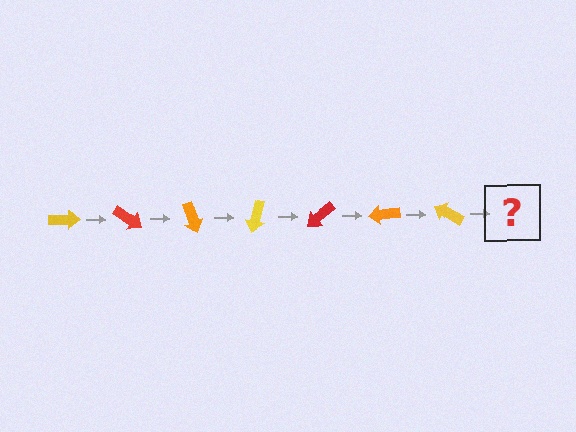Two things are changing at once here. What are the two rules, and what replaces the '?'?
The two rules are that it rotates 35 degrees each step and the color cycles through yellow, red, and orange. The '?' should be a red arrow, rotated 245 degrees from the start.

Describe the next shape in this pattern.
It should be a red arrow, rotated 245 degrees from the start.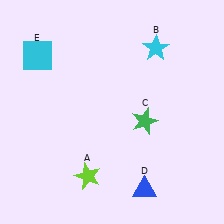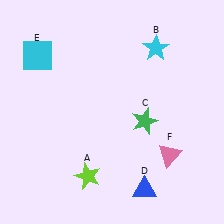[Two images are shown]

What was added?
A pink triangle (F) was added in Image 2.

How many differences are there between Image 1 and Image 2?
There is 1 difference between the two images.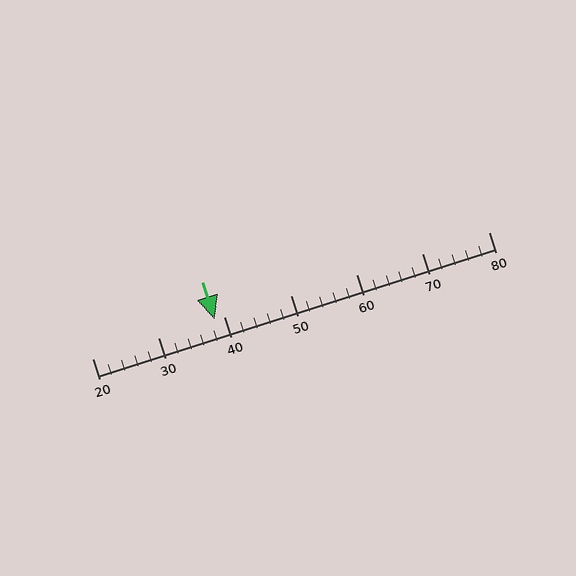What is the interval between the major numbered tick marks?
The major tick marks are spaced 10 units apart.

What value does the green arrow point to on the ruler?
The green arrow points to approximately 38.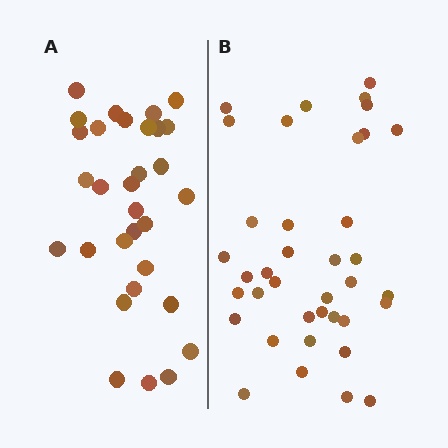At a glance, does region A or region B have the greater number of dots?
Region B (the right region) has more dots.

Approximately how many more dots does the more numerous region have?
Region B has roughly 8 or so more dots than region A.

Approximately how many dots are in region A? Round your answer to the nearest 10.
About 30 dots. (The exact count is 31, which rounds to 30.)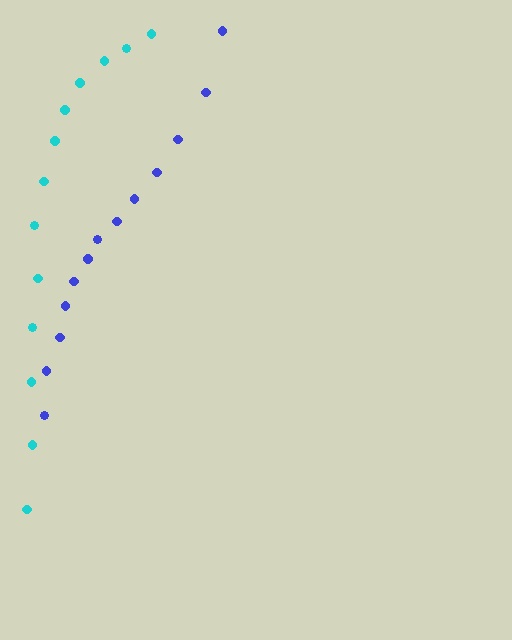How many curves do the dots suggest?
There are 2 distinct paths.